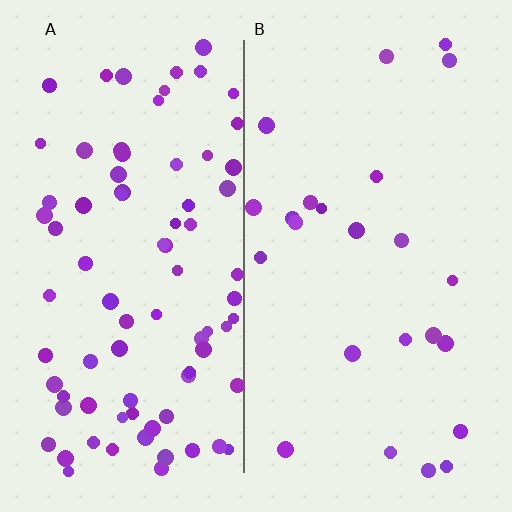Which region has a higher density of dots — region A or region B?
A (the left).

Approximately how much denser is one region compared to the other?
Approximately 3.3× — region A over region B.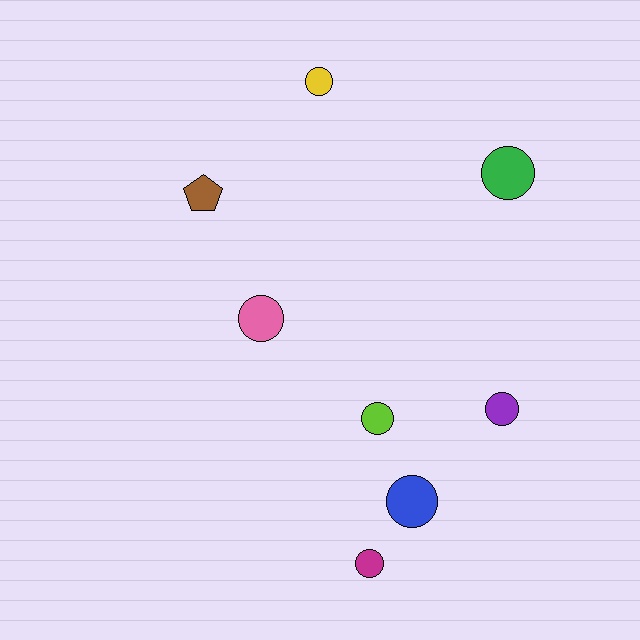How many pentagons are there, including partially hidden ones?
There is 1 pentagon.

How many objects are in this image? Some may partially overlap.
There are 8 objects.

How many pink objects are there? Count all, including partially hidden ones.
There is 1 pink object.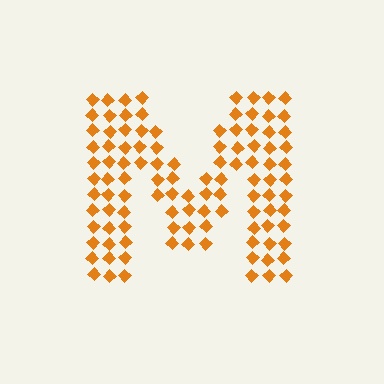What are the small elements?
The small elements are diamonds.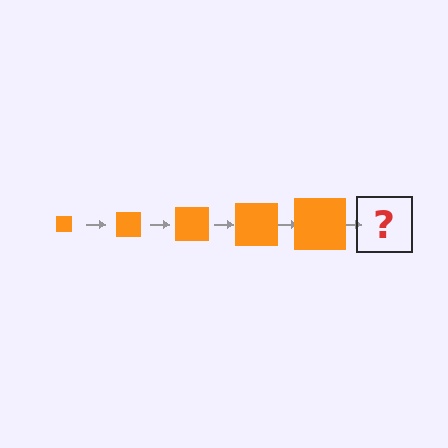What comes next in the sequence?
The next element should be an orange square, larger than the previous one.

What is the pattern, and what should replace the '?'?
The pattern is that the square gets progressively larger each step. The '?' should be an orange square, larger than the previous one.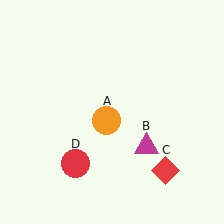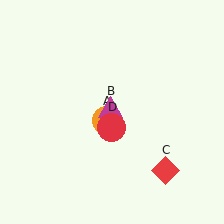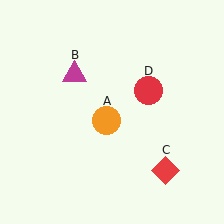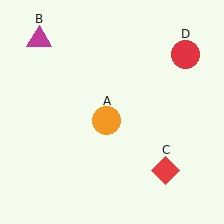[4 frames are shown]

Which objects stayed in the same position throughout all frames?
Orange circle (object A) and red diamond (object C) remained stationary.